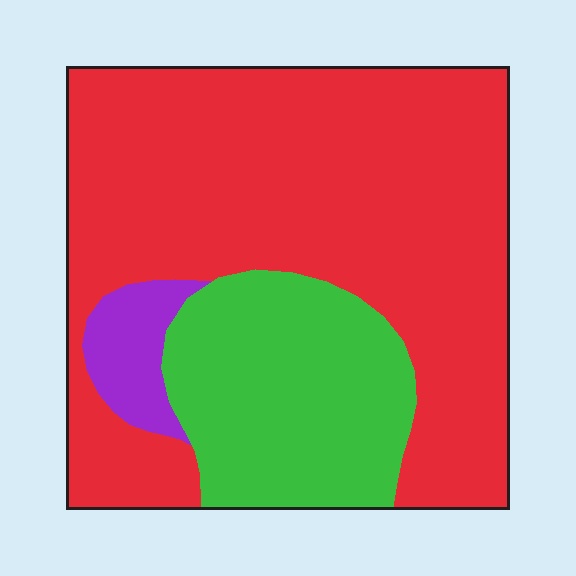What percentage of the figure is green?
Green covers around 25% of the figure.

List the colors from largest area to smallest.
From largest to smallest: red, green, purple.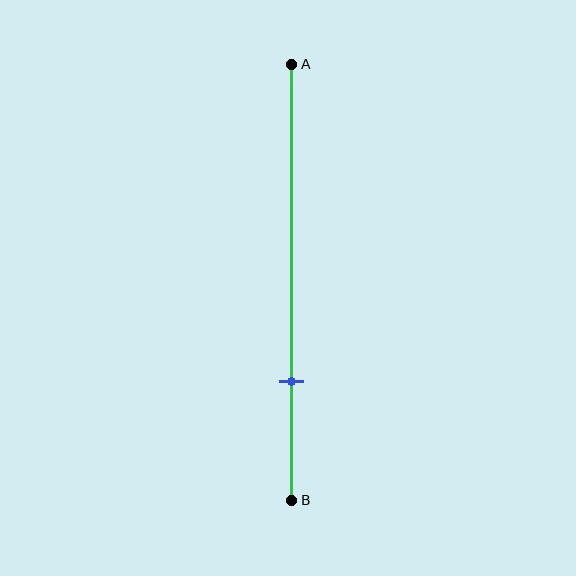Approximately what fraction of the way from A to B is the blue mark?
The blue mark is approximately 75% of the way from A to B.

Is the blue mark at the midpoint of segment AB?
No, the mark is at about 75% from A, not at the 50% midpoint.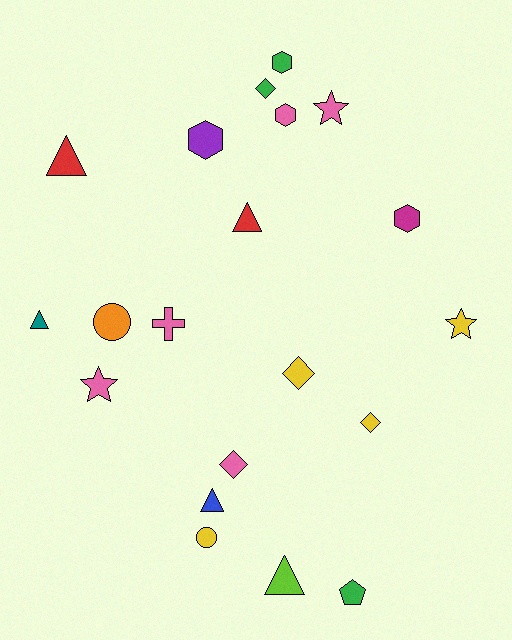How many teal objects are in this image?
There is 1 teal object.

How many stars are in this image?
There are 3 stars.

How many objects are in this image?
There are 20 objects.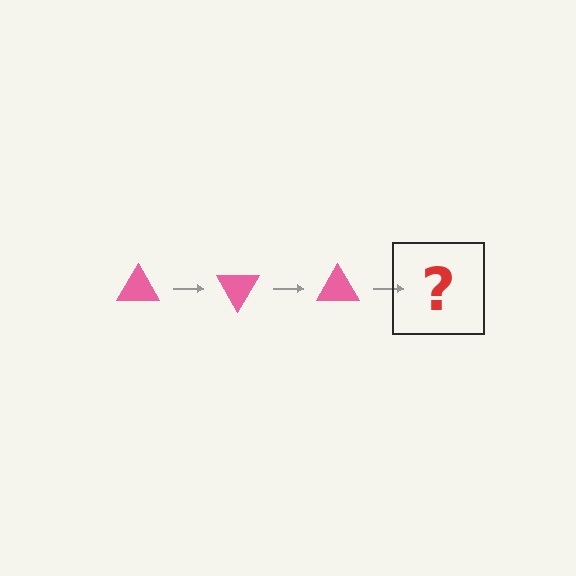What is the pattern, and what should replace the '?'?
The pattern is that the triangle rotates 60 degrees each step. The '?' should be a pink triangle rotated 180 degrees.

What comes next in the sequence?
The next element should be a pink triangle rotated 180 degrees.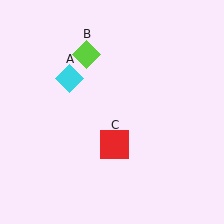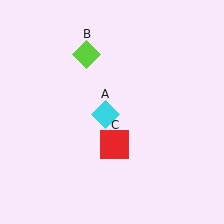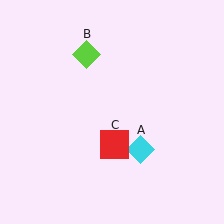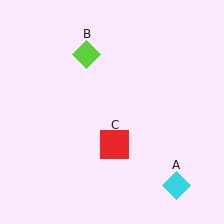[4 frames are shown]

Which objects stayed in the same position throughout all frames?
Lime diamond (object B) and red square (object C) remained stationary.